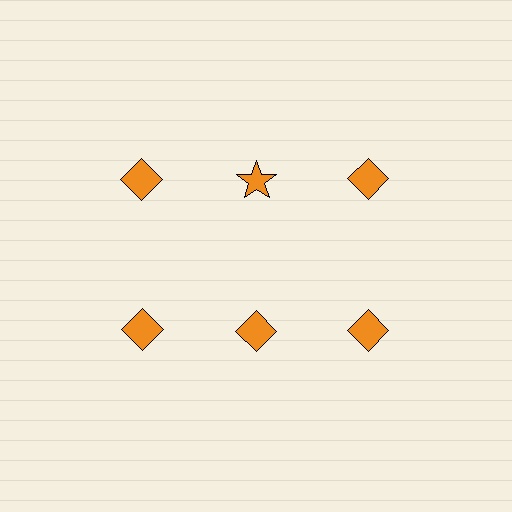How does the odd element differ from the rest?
It has a different shape: star instead of diamond.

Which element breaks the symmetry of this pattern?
The orange star in the top row, second from left column breaks the symmetry. All other shapes are orange diamonds.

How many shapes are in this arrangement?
There are 6 shapes arranged in a grid pattern.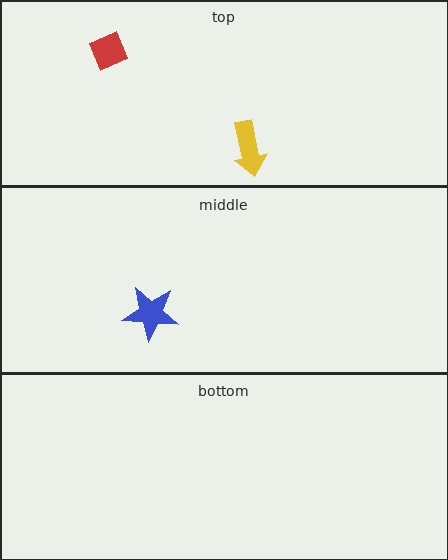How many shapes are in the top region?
2.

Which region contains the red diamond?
The top region.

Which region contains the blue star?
The middle region.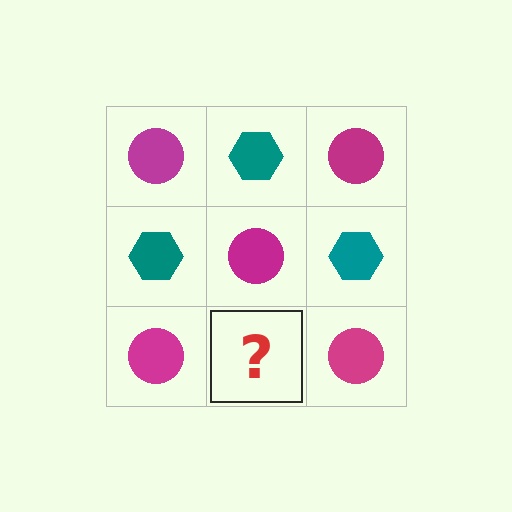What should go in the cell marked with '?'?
The missing cell should contain a teal hexagon.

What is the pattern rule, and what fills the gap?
The rule is that it alternates magenta circle and teal hexagon in a checkerboard pattern. The gap should be filled with a teal hexagon.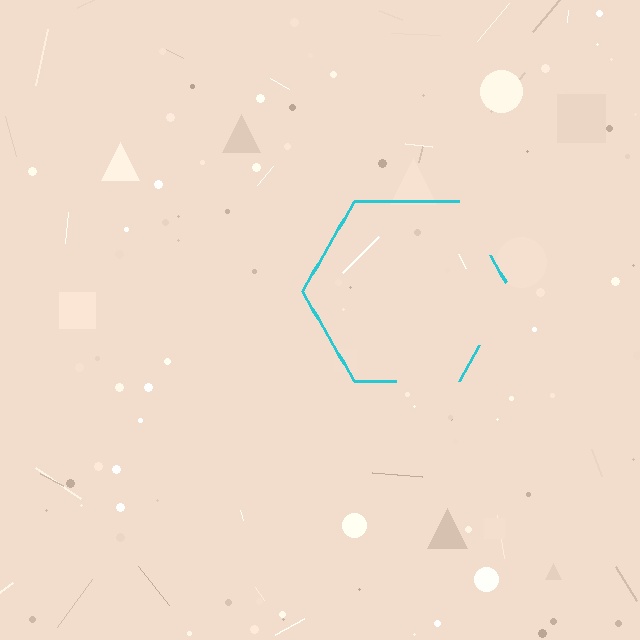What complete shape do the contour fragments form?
The contour fragments form a hexagon.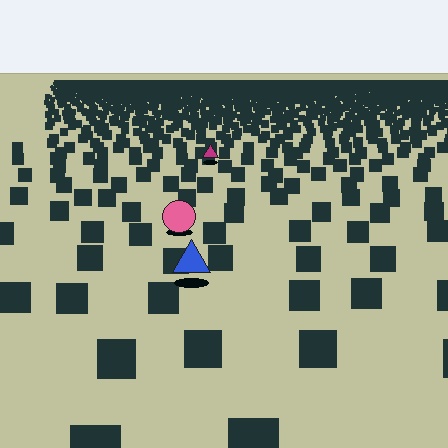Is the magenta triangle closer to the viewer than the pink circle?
No. The pink circle is closer — you can tell from the texture gradient: the ground texture is coarser near it.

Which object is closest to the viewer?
The blue triangle is closest. The texture marks near it are larger and more spread out.